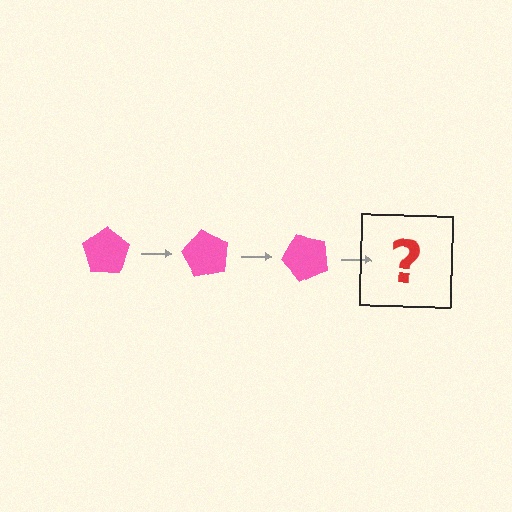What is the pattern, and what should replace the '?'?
The pattern is that the pentagon rotates 60 degrees each step. The '?' should be a pink pentagon rotated 180 degrees.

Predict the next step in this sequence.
The next step is a pink pentagon rotated 180 degrees.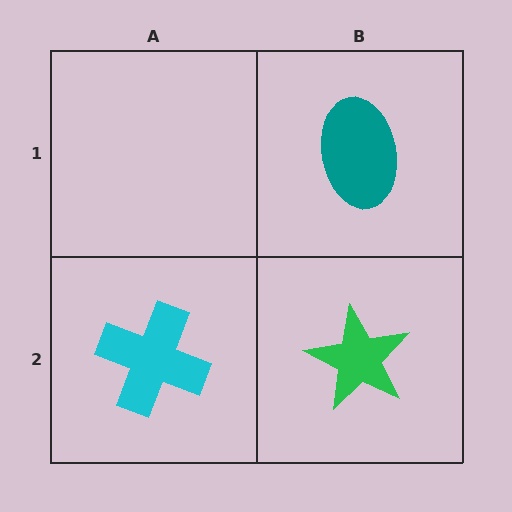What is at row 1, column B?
A teal ellipse.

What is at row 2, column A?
A cyan cross.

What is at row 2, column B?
A green star.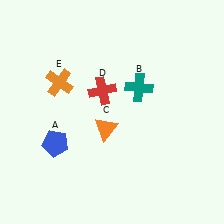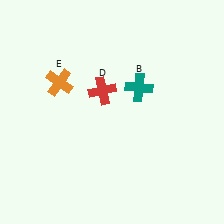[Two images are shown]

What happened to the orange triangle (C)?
The orange triangle (C) was removed in Image 2. It was in the bottom-left area of Image 1.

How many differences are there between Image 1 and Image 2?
There are 2 differences between the two images.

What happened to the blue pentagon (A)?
The blue pentagon (A) was removed in Image 2. It was in the bottom-left area of Image 1.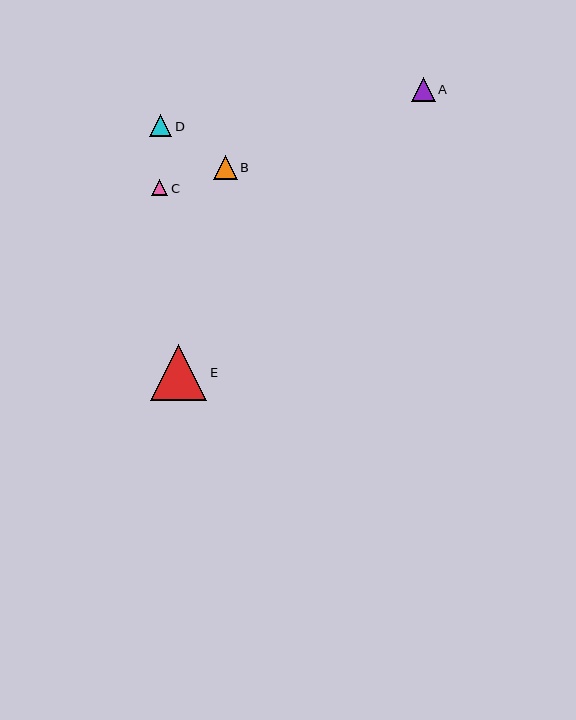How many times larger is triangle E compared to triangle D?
Triangle E is approximately 2.5 times the size of triangle D.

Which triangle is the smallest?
Triangle C is the smallest with a size of approximately 16 pixels.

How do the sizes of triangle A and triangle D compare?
Triangle A and triangle D are approximately the same size.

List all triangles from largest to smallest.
From largest to smallest: E, B, A, D, C.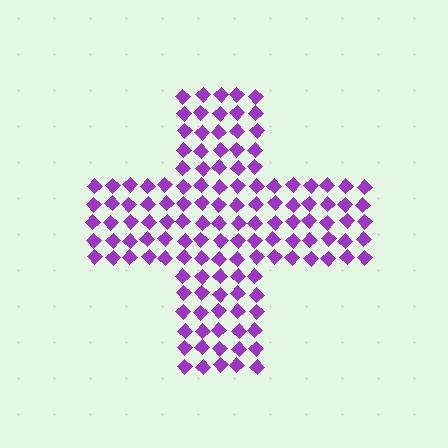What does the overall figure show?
The overall figure shows a cross.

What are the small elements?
The small elements are diamonds.